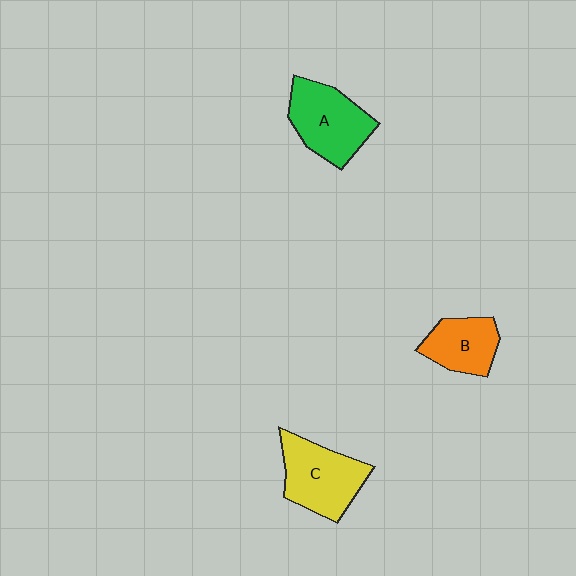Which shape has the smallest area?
Shape B (orange).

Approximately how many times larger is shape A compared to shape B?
Approximately 1.4 times.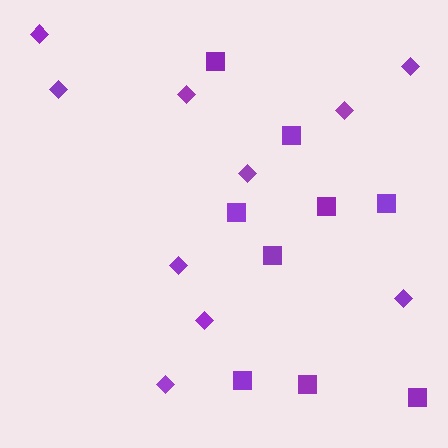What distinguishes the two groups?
There are 2 groups: one group of diamonds (10) and one group of squares (9).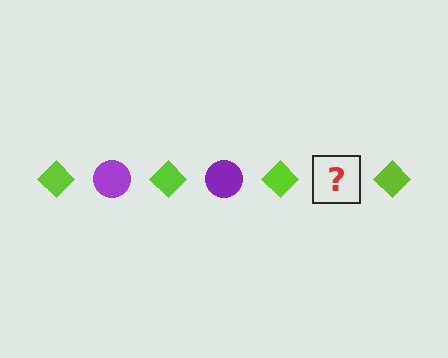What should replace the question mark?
The question mark should be replaced with a purple circle.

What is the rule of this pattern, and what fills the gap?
The rule is that the pattern alternates between lime diamond and purple circle. The gap should be filled with a purple circle.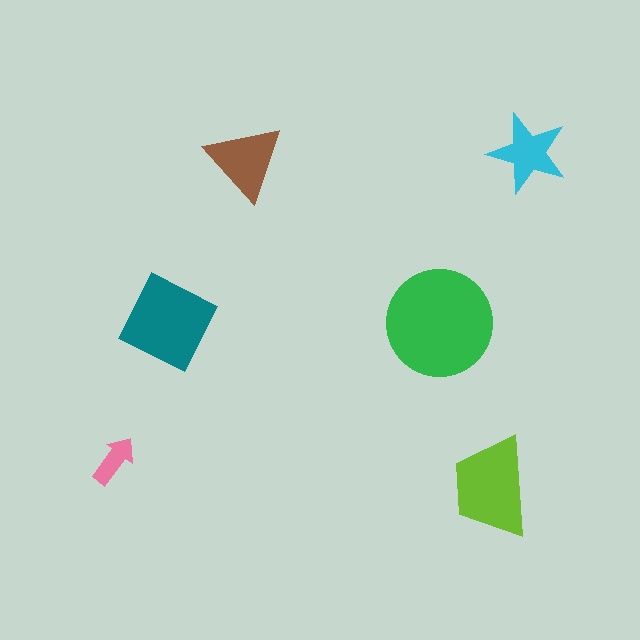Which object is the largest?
The green circle.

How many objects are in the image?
There are 6 objects in the image.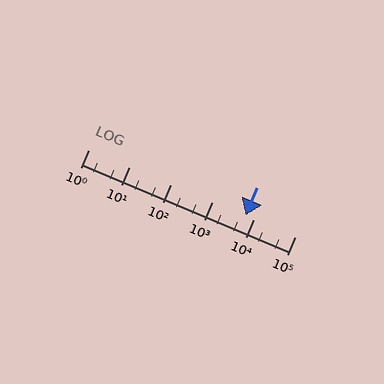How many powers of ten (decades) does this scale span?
The scale spans 5 decades, from 1 to 100000.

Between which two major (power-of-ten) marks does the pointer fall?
The pointer is between 1000 and 10000.